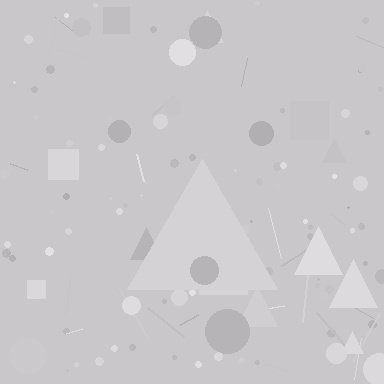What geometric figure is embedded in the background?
A triangle is embedded in the background.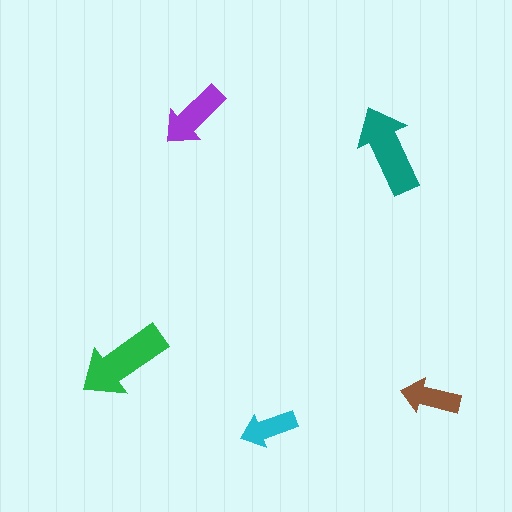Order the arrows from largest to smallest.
the green one, the teal one, the purple one, the brown one, the cyan one.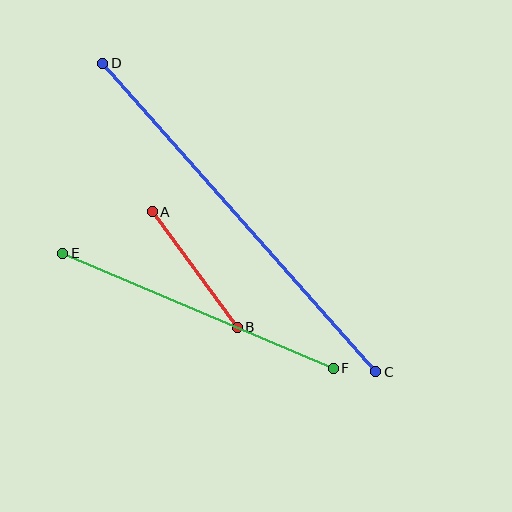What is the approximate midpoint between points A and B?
The midpoint is at approximately (195, 270) pixels.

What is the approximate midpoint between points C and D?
The midpoint is at approximately (239, 218) pixels.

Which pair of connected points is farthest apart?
Points C and D are farthest apart.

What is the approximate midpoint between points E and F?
The midpoint is at approximately (198, 311) pixels.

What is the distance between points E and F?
The distance is approximately 294 pixels.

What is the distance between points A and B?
The distance is approximately 144 pixels.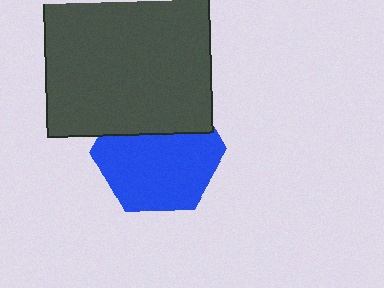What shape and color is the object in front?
The object in front is a dark gray square.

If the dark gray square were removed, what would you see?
You would see the complete blue hexagon.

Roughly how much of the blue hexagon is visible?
Most of it is visible (roughly 67%).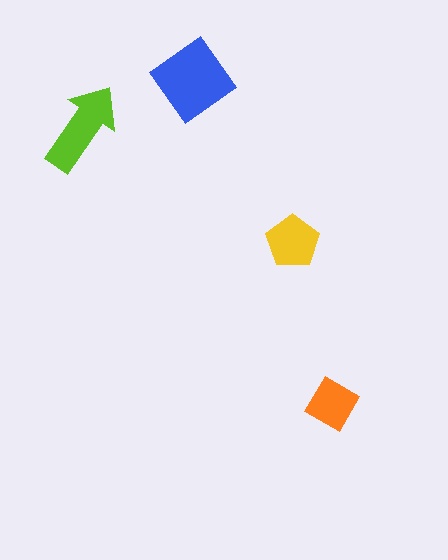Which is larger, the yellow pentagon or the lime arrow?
The lime arrow.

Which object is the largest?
The blue diamond.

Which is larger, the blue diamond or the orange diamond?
The blue diamond.